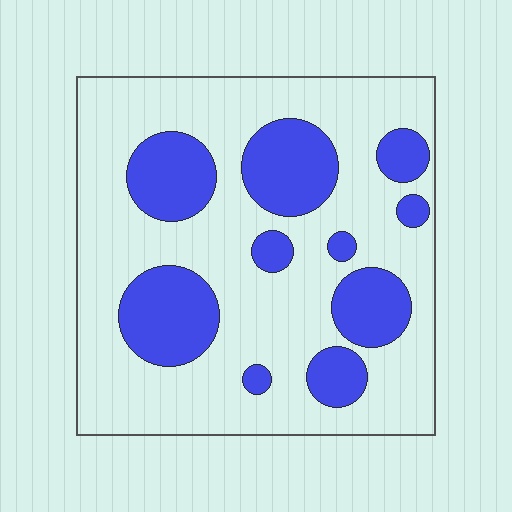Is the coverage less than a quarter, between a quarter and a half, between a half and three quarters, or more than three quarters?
Between a quarter and a half.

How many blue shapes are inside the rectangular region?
10.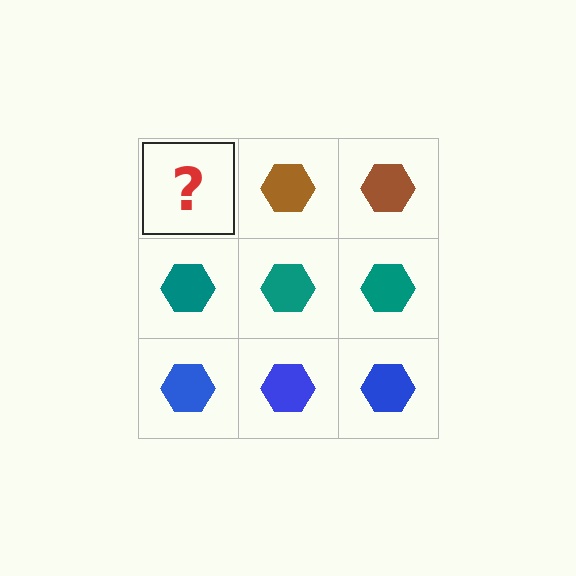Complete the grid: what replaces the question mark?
The question mark should be replaced with a brown hexagon.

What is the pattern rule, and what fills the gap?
The rule is that each row has a consistent color. The gap should be filled with a brown hexagon.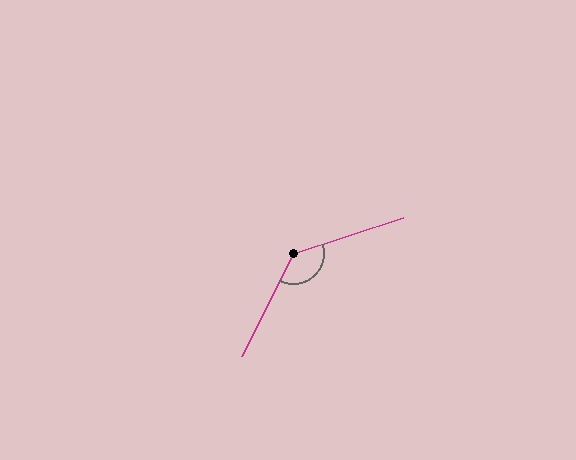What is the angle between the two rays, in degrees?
Approximately 135 degrees.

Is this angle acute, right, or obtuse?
It is obtuse.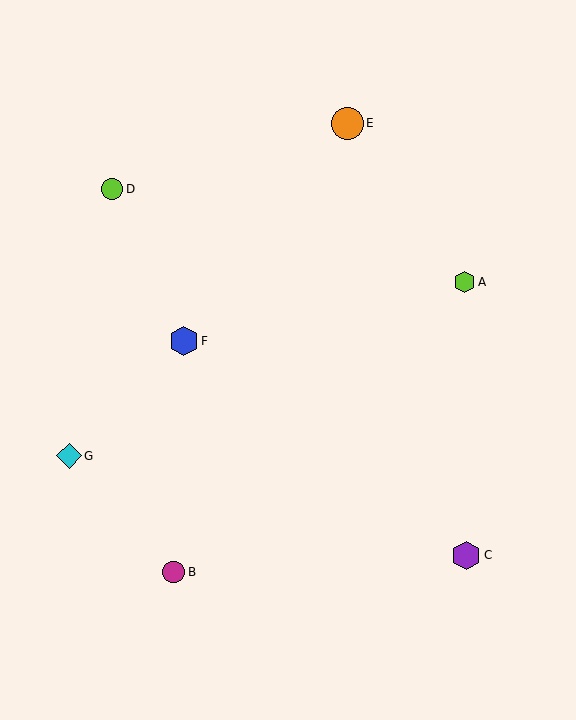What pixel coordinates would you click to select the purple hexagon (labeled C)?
Click at (466, 555) to select the purple hexagon C.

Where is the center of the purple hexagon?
The center of the purple hexagon is at (466, 555).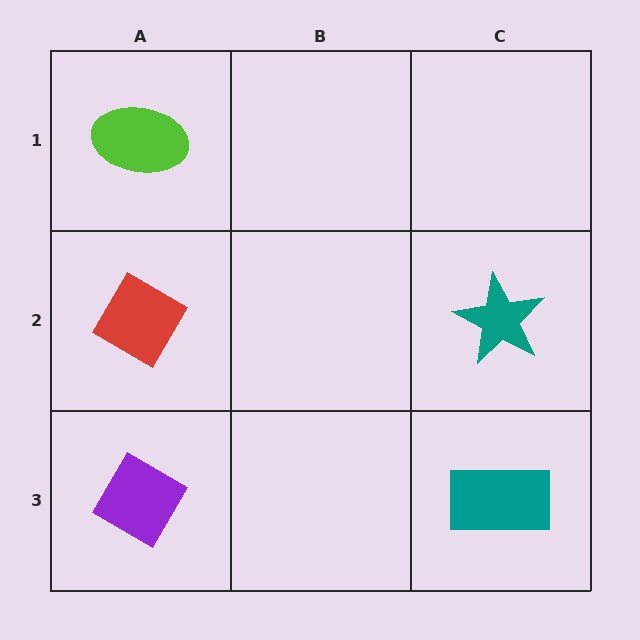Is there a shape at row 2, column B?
No, that cell is empty.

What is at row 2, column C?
A teal star.